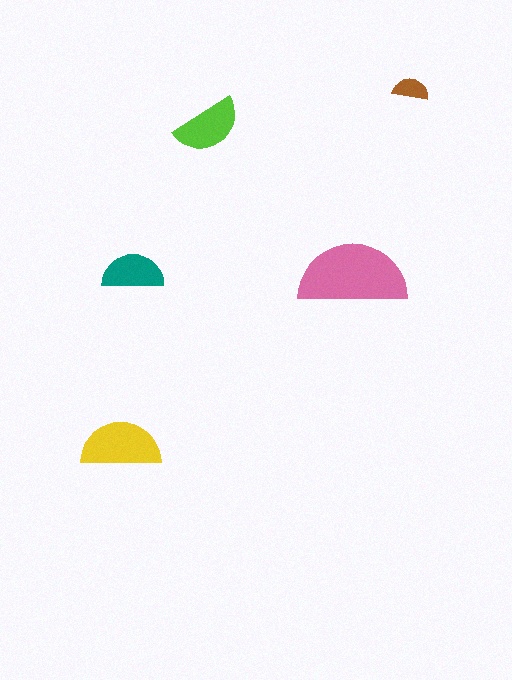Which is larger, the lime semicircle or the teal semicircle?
The lime one.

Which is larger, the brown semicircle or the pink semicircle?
The pink one.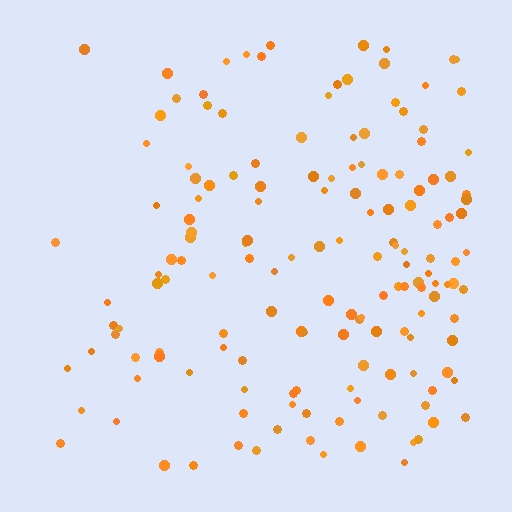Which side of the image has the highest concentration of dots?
The right.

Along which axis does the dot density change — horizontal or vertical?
Horizontal.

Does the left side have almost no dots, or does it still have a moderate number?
Still a moderate number, just noticeably fewer than the right.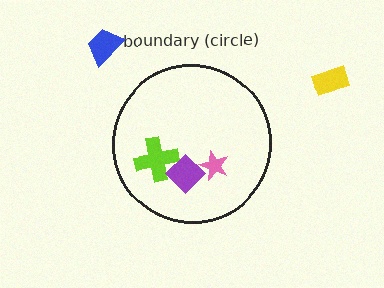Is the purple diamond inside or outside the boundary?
Inside.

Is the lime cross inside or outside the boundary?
Inside.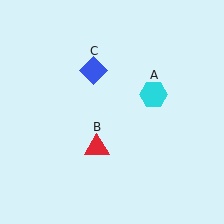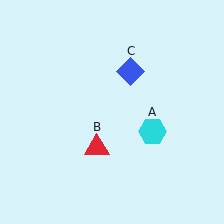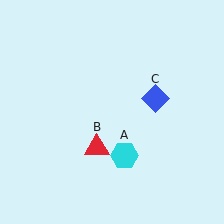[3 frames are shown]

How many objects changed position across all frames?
2 objects changed position: cyan hexagon (object A), blue diamond (object C).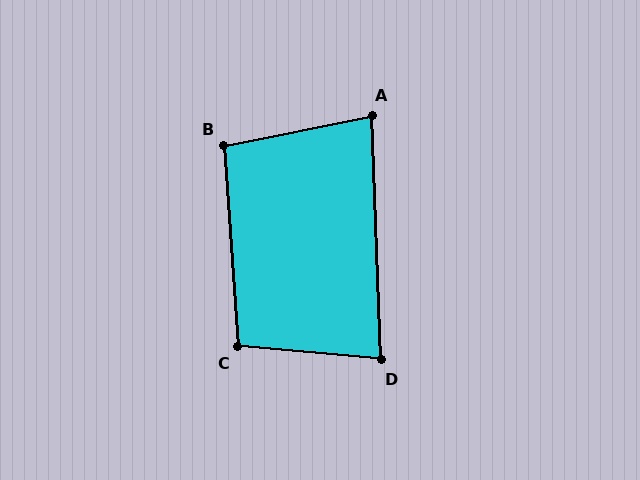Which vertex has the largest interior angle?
C, at approximately 99 degrees.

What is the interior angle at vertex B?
Approximately 98 degrees (obtuse).